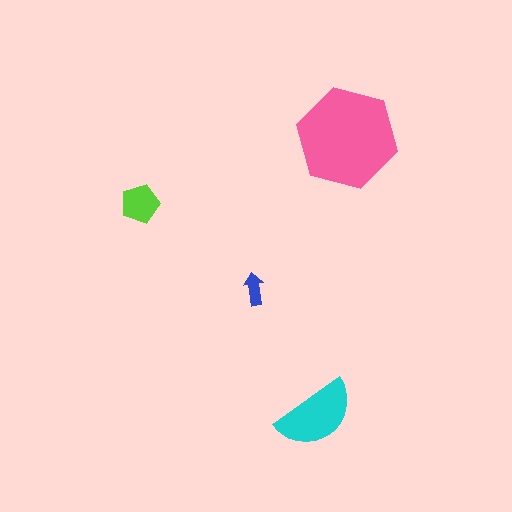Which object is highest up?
The pink hexagon is topmost.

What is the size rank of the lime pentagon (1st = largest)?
3rd.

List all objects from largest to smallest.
The pink hexagon, the cyan semicircle, the lime pentagon, the blue arrow.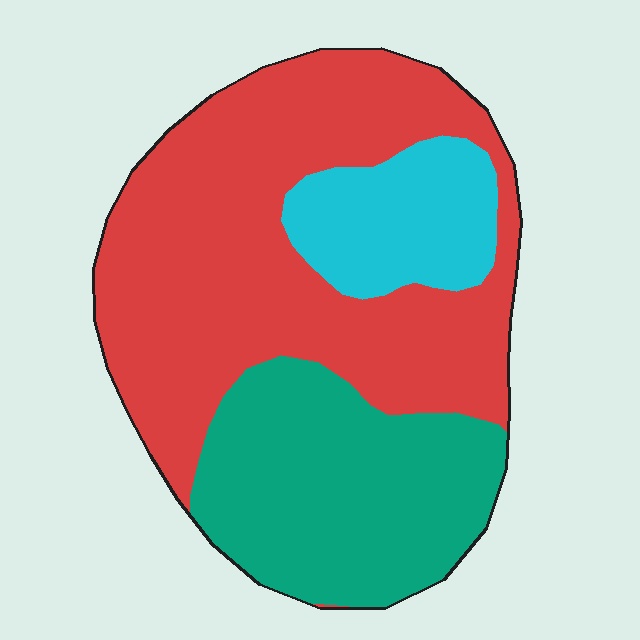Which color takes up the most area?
Red, at roughly 55%.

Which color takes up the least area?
Cyan, at roughly 15%.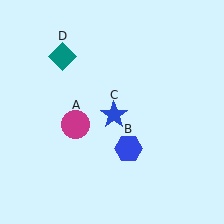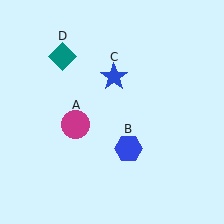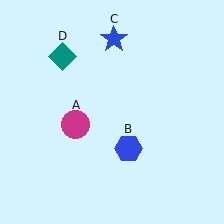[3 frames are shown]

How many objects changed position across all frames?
1 object changed position: blue star (object C).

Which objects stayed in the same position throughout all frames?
Magenta circle (object A) and blue hexagon (object B) and teal diamond (object D) remained stationary.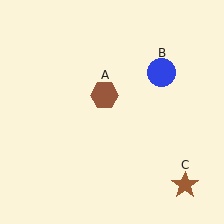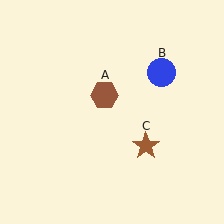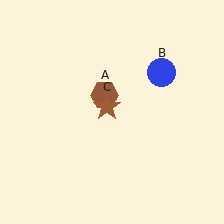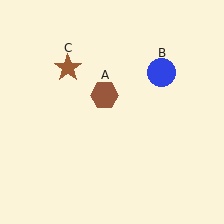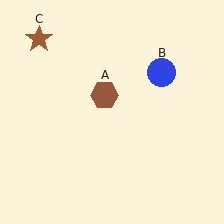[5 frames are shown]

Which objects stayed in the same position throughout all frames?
Brown hexagon (object A) and blue circle (object B) remained stationary.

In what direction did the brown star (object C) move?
The brown star (object C) moved up and to the left.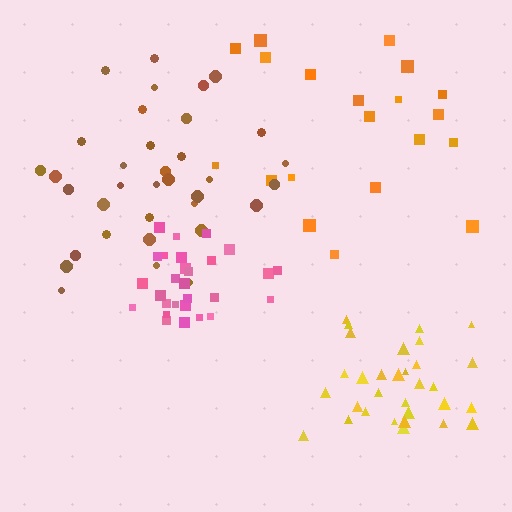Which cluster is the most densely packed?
Pink.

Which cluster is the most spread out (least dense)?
Orange.